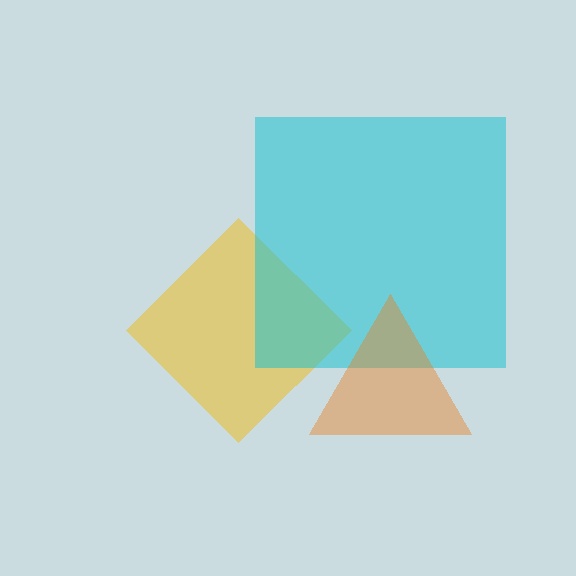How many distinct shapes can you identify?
There are 3 distinct shapes: a yellow diamond, a cyan square, an orange triangle.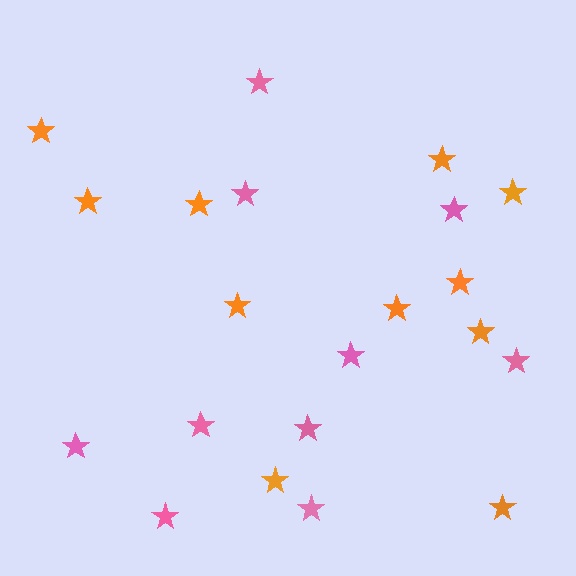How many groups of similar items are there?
There are 2 groups: one group of pink stars (10) and one group of orange stars (11).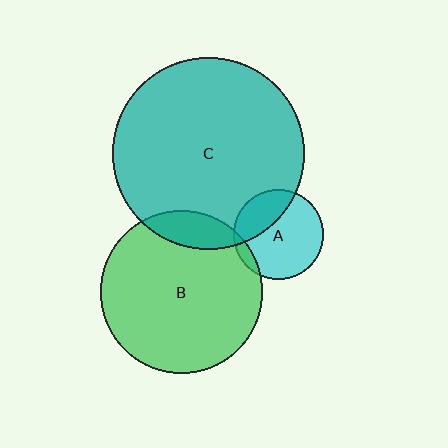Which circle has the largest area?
Circle C (teal).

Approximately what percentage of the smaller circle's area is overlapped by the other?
Approximately 10%.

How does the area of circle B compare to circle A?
Approximately 3.2 times.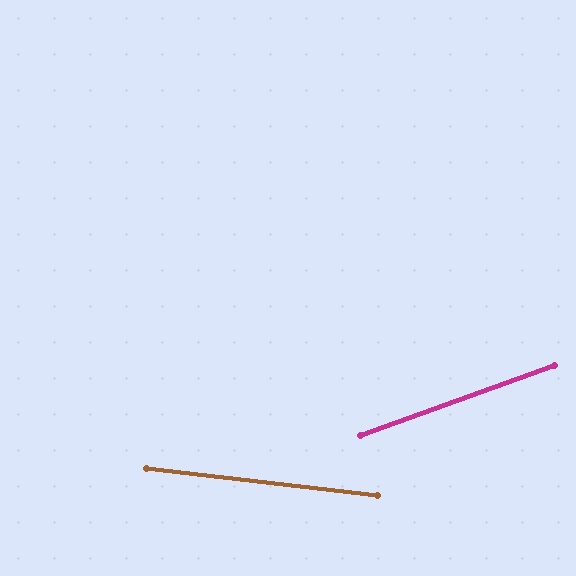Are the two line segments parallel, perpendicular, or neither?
Neither parallel nor perpendicular — they differ by about 26°.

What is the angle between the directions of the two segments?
Approximately 26 degrees.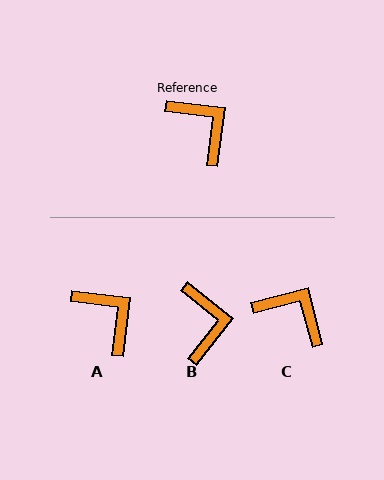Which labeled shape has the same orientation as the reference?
A.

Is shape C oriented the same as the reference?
No, it is off by about 22 degrees.